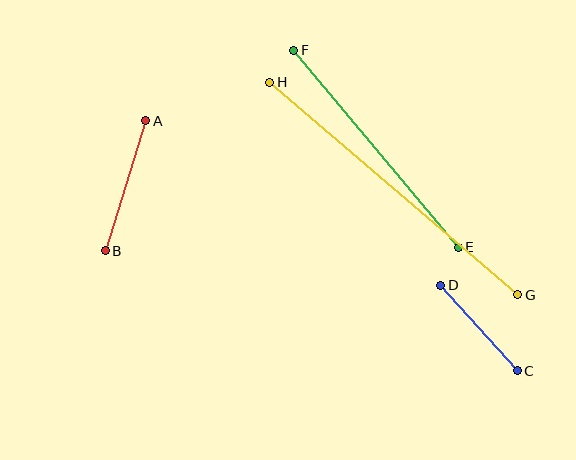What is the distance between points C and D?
The distance is approximately 115 pixels.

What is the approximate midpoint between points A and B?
The midpoint is at approximately (126, 186) pixels.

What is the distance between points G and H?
The distance is approximately 326 pixels.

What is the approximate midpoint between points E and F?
The midpoint is at approximately (376, 149) pixels.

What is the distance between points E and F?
The distance is approximately 257 pixels.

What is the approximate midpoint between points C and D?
The midpoint is at approximately (479, 328) pixels.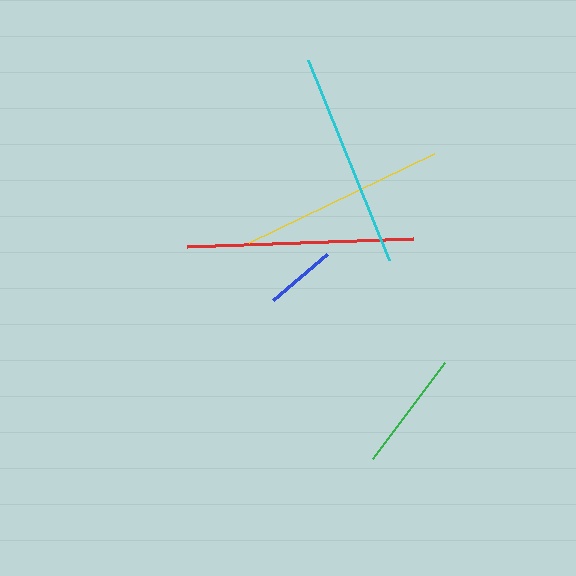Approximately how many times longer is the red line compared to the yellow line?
The red line is approximately 1.1 times the length of the yellow line.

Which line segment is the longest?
The red line is the longest at approximately 227 pixels.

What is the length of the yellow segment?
The yellow segment is approximately 206 pixels long.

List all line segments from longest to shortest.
From longest to shortest: red, cyan, yellow, green, blue.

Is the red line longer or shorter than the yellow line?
The red line is longer than the yellow line.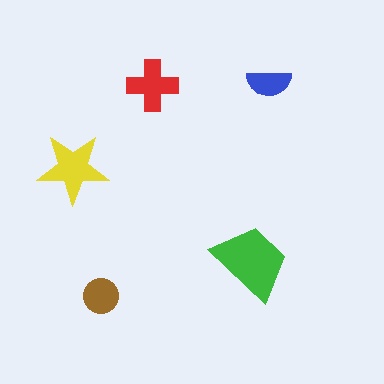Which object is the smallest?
The blue semicircle.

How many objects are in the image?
There are 5 objects in the image.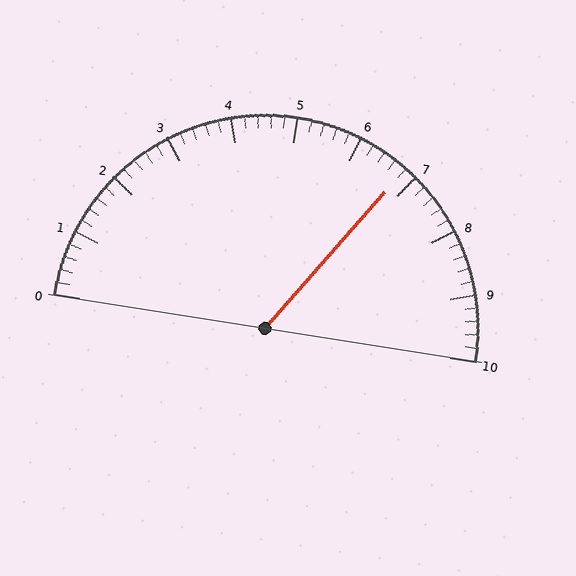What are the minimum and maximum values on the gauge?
The gauge ranges from 0 to 10.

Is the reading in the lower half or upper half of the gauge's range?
The reading is in the upper half of the range (0 to 10).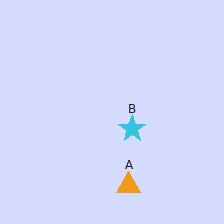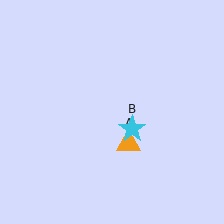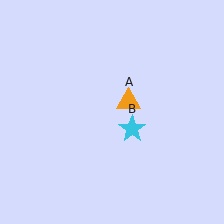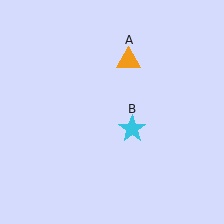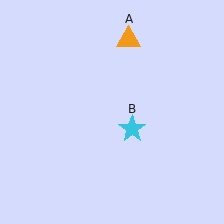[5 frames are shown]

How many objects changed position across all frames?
1 object changed position: orange triangle (object A).